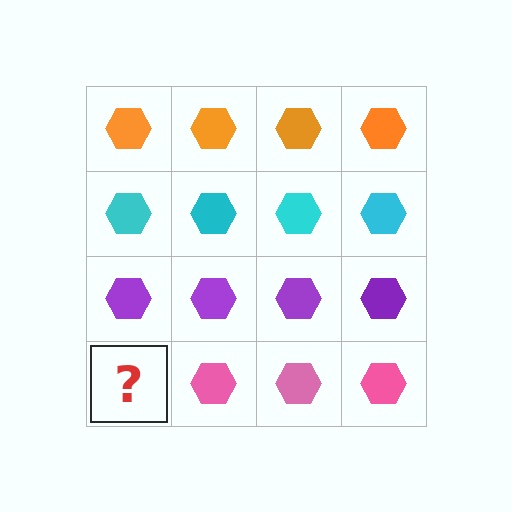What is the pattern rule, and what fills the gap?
The rule is that each row has a consistent color. The gap should be filled with a pink hexagon.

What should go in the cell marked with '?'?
The missing cell should contain a pink hexagon.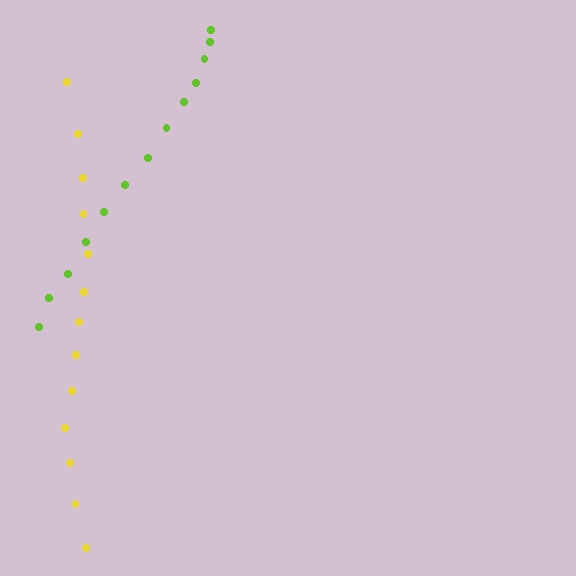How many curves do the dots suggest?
There are 2 distinct paths.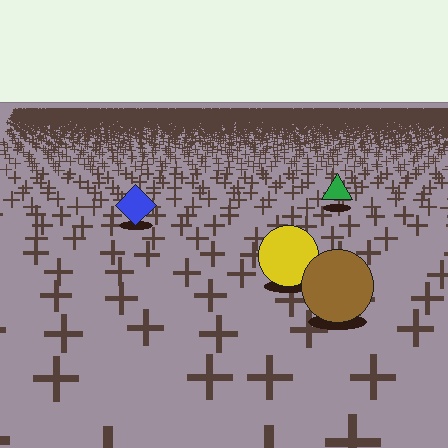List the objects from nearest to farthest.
From nearest to farthest: the brown circle, the yellow circle, the blue diamond, the green triangle.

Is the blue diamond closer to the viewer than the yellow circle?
No. The yellow circle is closer — you can tell from the texture gradient: the ground texture is coarser near it.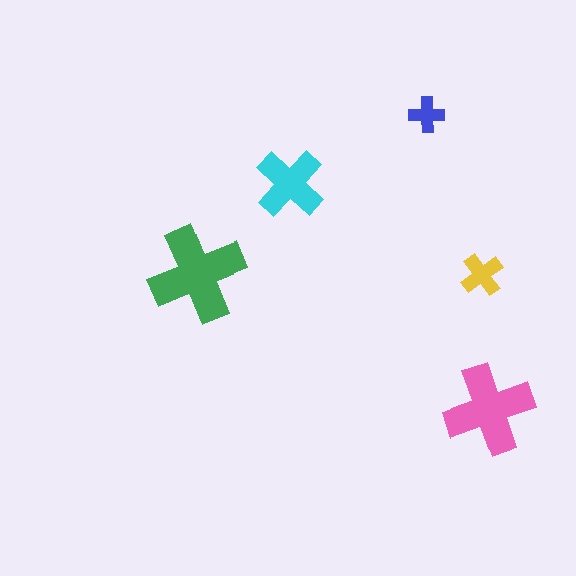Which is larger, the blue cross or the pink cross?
The pink one.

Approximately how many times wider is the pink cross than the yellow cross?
About 2 times wider.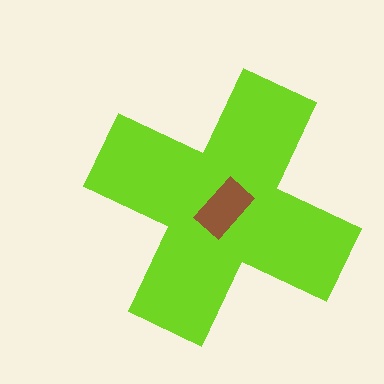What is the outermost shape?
The lime cross.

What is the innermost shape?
The brown rectangle.